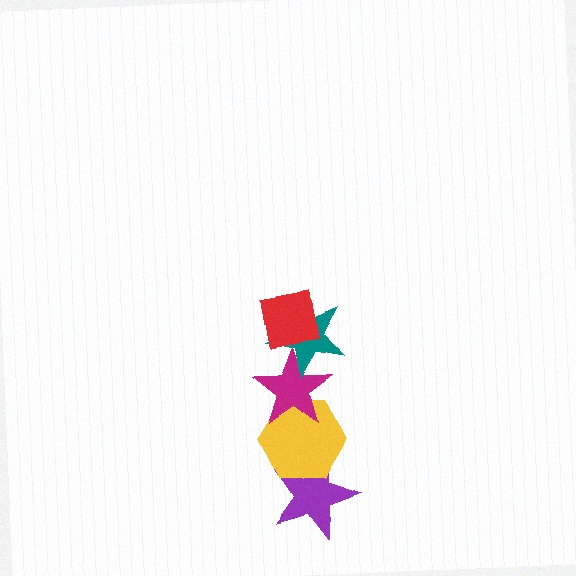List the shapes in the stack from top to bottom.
From top to bottom: the red square, the teal star, the magenta star, the yellow hexagon, the purple star.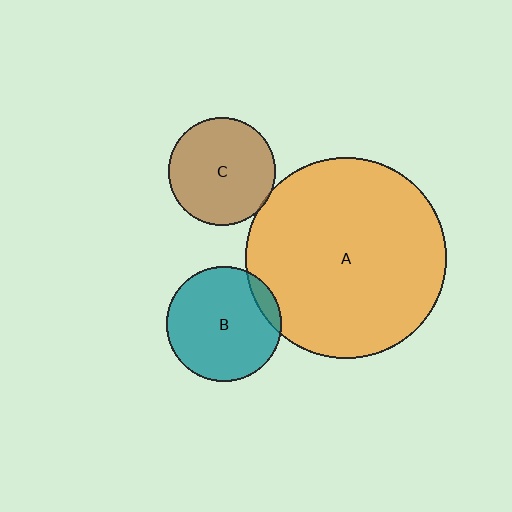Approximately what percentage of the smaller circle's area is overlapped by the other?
Approximately 5%.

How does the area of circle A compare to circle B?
Approximately 3.0 times.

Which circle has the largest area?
Circle A (orange).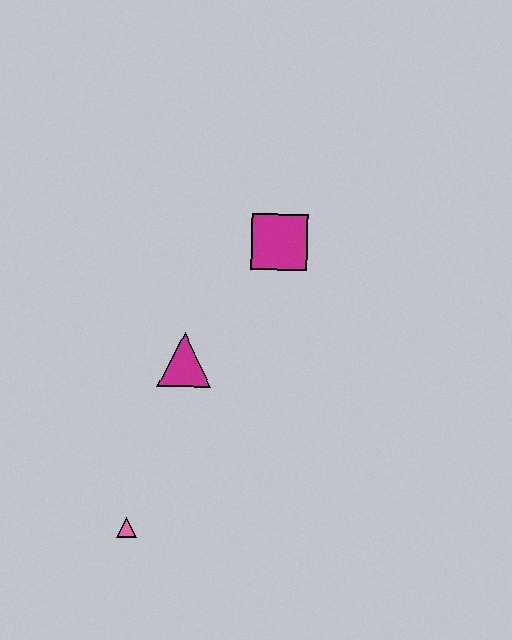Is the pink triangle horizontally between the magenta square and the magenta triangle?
No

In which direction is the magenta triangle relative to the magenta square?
The magenta triangle is below the magenta square.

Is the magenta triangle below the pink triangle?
No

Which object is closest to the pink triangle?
The magenta triangle is closest to the pink triangle.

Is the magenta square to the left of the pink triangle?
No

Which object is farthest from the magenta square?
The pink triangle is farthest from the magenta square.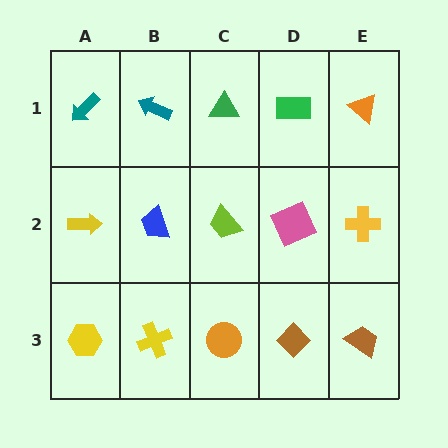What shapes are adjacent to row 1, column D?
A pink square (row 2, column D), a green triangle (row 1, column C), an orange triangle (row 1, column E).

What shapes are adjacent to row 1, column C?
A lime trapezoid (row 2, column C), a teal arrow (row 1, column B), a green rectangle (row 1, column D).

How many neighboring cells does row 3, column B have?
3.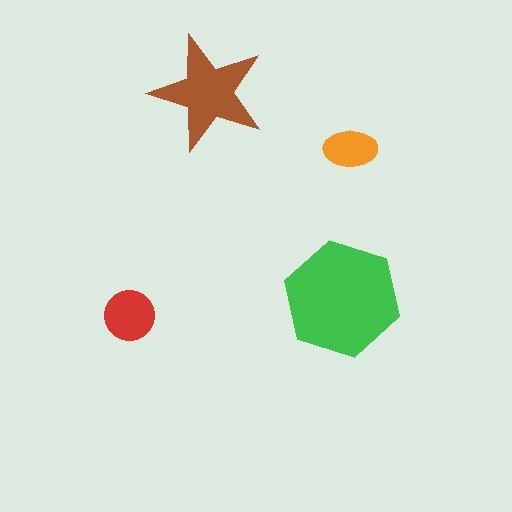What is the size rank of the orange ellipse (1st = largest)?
4th.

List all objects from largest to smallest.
The green hexagon, the brown star, the red circle, the orange ellipse.